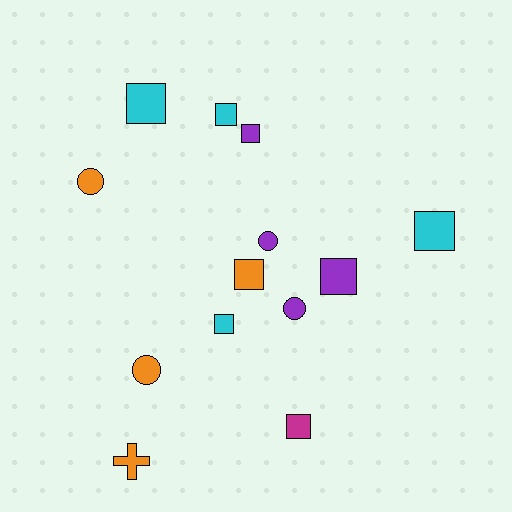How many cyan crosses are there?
There are no cyan crosses.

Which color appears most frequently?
Orange, with 4 objects.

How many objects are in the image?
There are 13 objects.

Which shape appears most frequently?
Square, with 8 objects.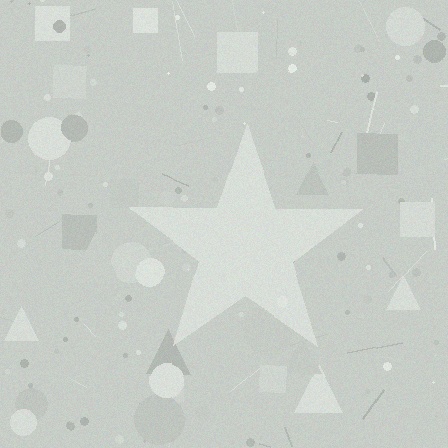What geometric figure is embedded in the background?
A star is embedded in the background.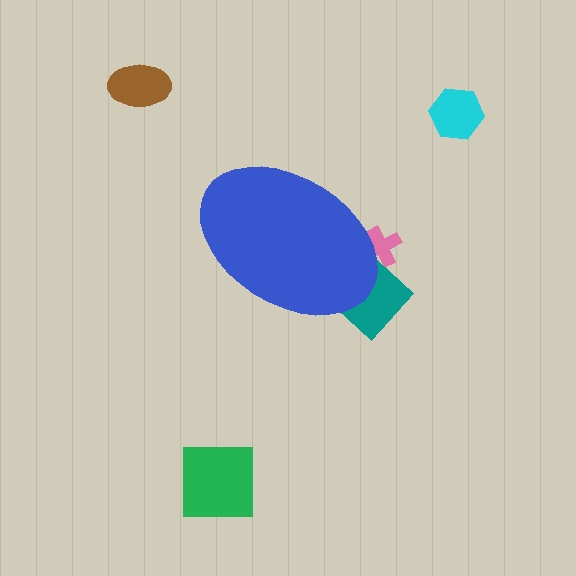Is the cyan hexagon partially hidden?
No, the cyan hexagon is fully visible.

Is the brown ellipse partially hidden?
No, the brown ellipse is fully visible.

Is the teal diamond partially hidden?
Yes, the teal diamond is partially hidden behind the blue ellipse.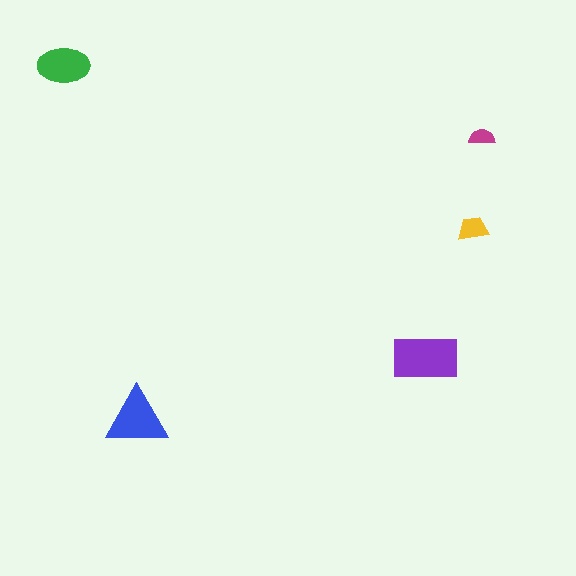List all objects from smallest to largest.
The magenta semicircle, the yellow trapezoid, the green ellipse, the blue triangle, the purple rectangle.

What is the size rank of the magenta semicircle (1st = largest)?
5th.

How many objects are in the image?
There are 5 objects in the image.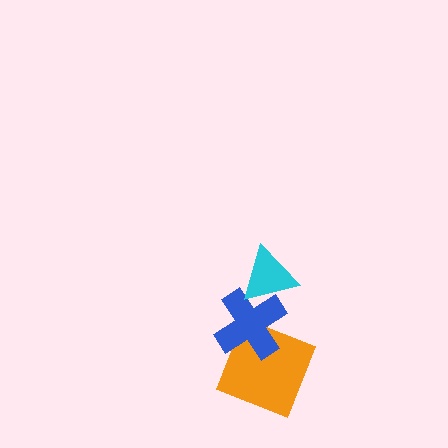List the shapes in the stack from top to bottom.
From top to bottom: the cyan triangle, the blue cross, the orange square.